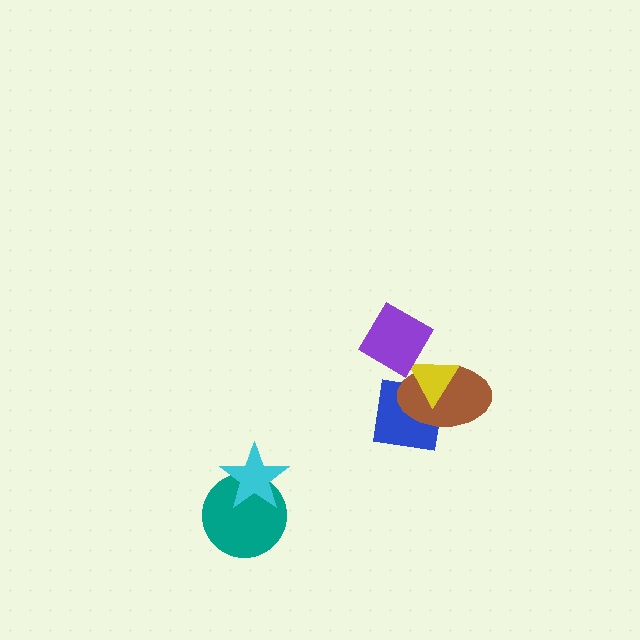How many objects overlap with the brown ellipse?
2 objects overlap with the brown ellipse.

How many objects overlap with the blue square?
2 objects overlap with the blue square.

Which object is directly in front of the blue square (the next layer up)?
The brown ellipse is directly in front of the blue square.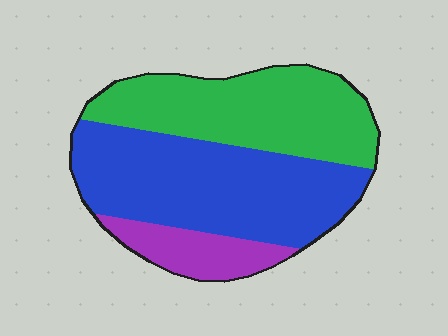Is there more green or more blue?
Blue.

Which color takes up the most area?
Blue, at roughly 50%.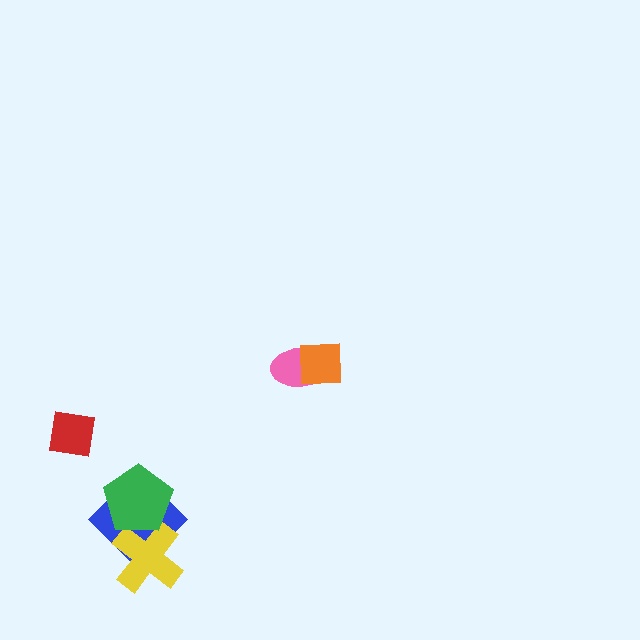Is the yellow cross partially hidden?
Yes, it is partially covered by another shape.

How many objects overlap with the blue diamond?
2 objects overlap with the blue diamond.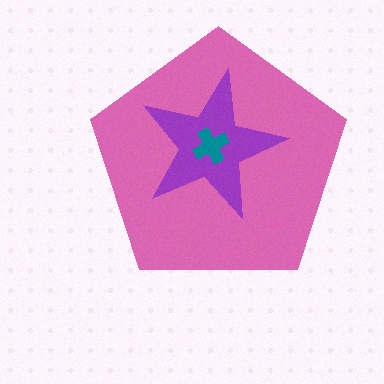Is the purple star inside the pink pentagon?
Yes.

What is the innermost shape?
The teal cross.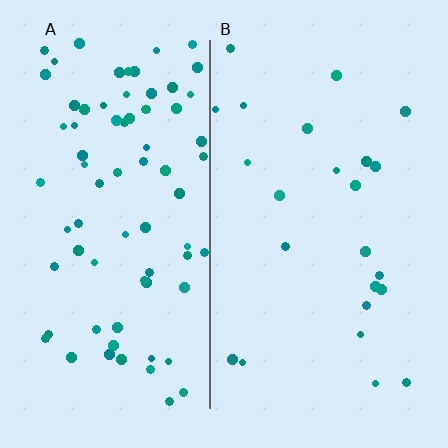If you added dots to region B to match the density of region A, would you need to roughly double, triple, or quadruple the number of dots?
Approximately triple.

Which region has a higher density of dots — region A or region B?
A (the left).